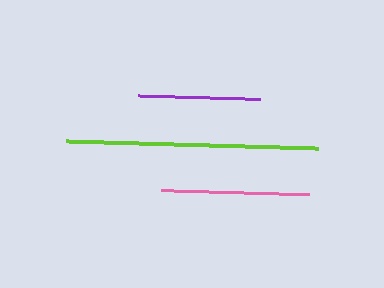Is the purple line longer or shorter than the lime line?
The lime line is longer than the purple line.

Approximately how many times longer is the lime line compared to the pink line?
The lime line is approximately 1.7 times the length of the pink line.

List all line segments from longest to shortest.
From longest to shortest: lime, pink, purple.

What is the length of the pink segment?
The pink segment is approximately 148 pixels long.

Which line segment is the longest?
The lime line is the longest at approximately 251 pixels.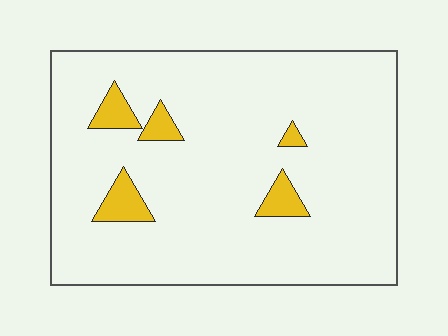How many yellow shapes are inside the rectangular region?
5.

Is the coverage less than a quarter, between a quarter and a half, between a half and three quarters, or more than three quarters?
Less than a quarter.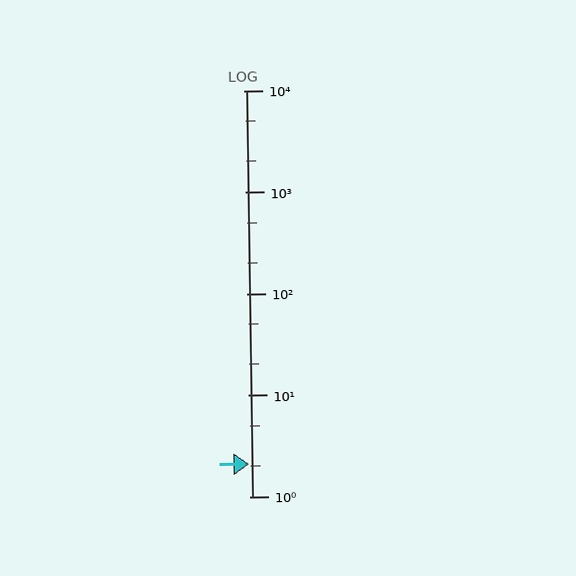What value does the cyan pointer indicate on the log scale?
The pointer indicates approximately 2.1.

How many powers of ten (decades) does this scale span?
The scale spans 4 decades, from 1 to 10000.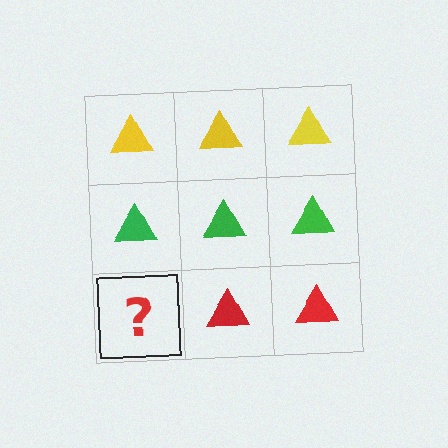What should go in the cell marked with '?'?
The missing cell should contain a red triangle.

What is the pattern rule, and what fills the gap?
The rule is that each row has a consistent color. The gap should be filled with a red triangle.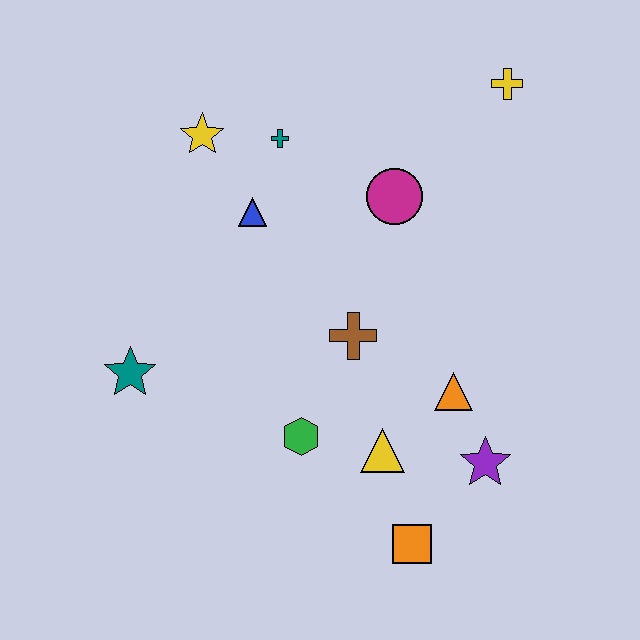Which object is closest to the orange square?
The yellow triangle is closest to the orange square.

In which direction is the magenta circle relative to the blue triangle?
The magenta circle is to the right of the blue triangle.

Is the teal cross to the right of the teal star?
Yes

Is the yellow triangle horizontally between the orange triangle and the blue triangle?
Yes